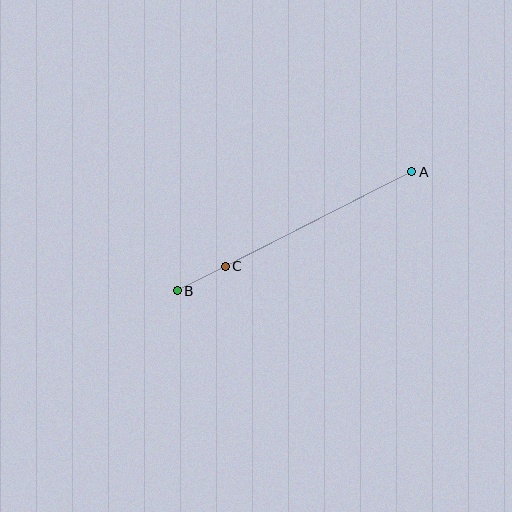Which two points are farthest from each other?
Points A and B are farthest from each other.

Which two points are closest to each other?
Points B and C are closest to each other.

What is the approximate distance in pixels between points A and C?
The distance between A and C is approximately 209 pixels.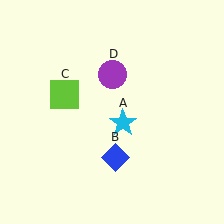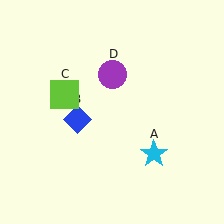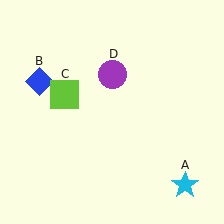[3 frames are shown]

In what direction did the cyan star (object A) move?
The cyan star (object A) moved down and to the right.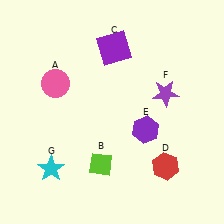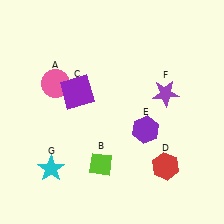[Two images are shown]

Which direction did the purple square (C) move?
The purple square (C) moved down.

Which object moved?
The purple square (C) moved down.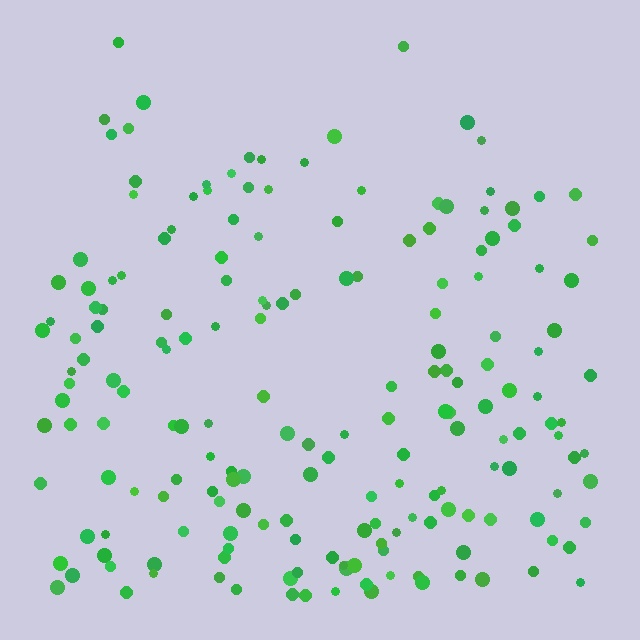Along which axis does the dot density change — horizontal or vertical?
Vertical.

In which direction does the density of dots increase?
From top to bottom, with the bottom side densest.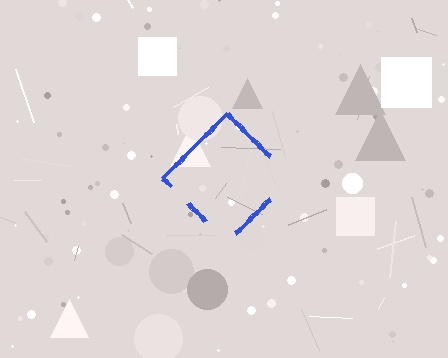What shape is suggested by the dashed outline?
The dashed outline suggests a diamond.